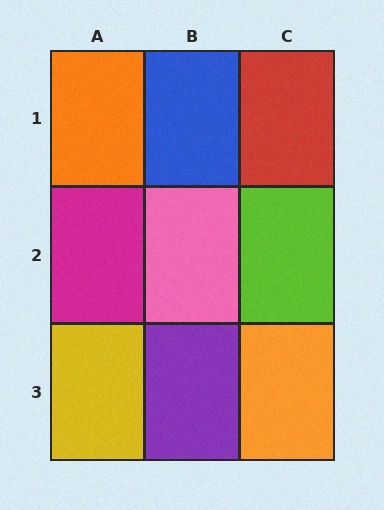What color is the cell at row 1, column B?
Blue.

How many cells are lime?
1 cell is lime.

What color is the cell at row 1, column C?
Red.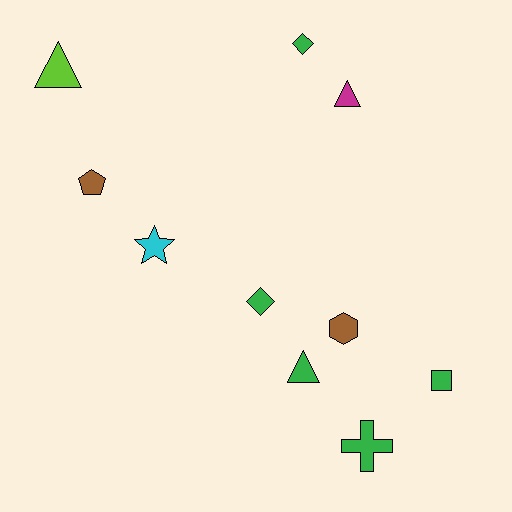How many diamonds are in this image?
There are 2 diamonds.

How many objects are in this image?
There are 10 objects.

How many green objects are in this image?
There are 5 green objects.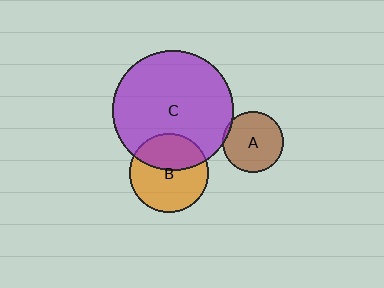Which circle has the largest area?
Circle C (purple).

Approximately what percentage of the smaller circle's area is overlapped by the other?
Approximately 5%.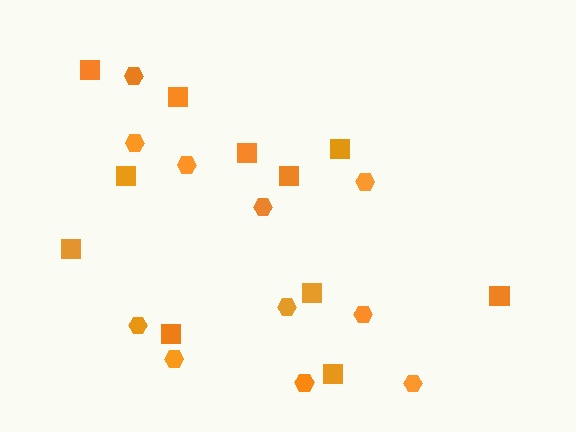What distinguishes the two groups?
There are 2 groups: one group of hexagons (11) and one group of squares (11).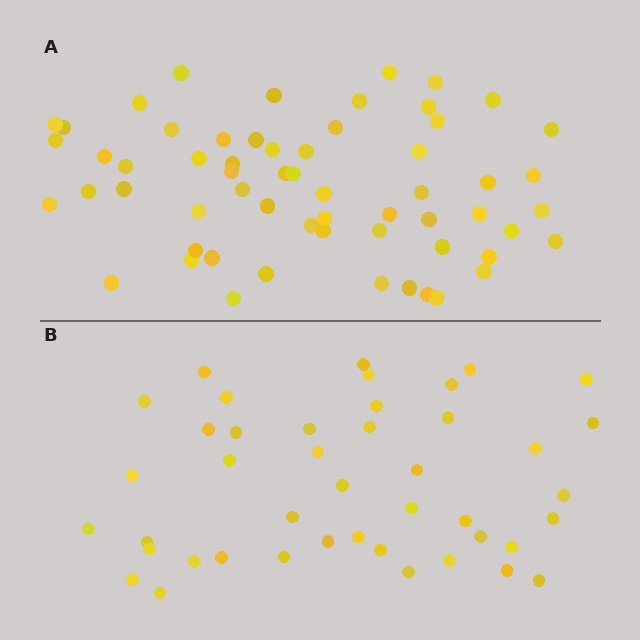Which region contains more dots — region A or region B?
Region A (the top region) has more dots.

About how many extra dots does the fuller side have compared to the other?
Region A has approximately 15 more dots than region B.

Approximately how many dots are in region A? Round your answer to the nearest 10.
About 60 dots.